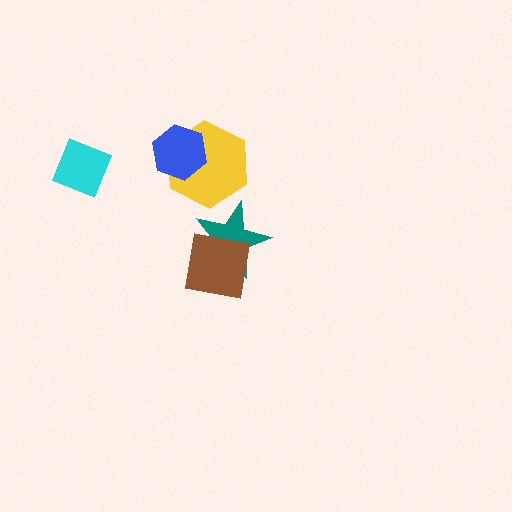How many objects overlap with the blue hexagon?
1 object overlaps with the blue hexagon.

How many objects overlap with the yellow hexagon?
1 object overlaps with the yellow hexagon.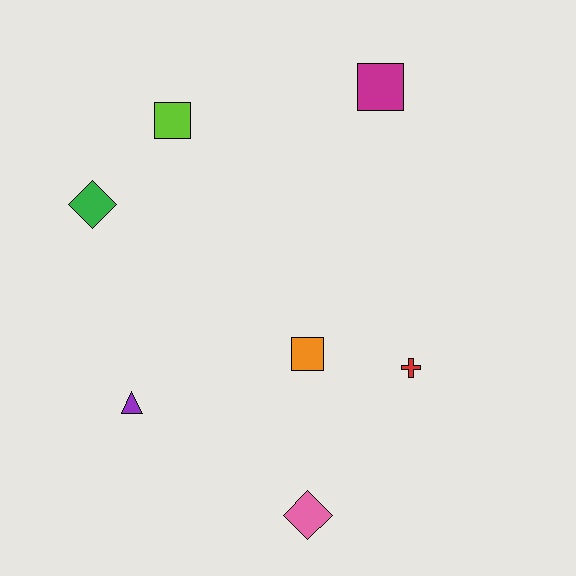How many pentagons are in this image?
There are no pentagons.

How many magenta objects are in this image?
There is 1 magenta object.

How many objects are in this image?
There are 7 objects.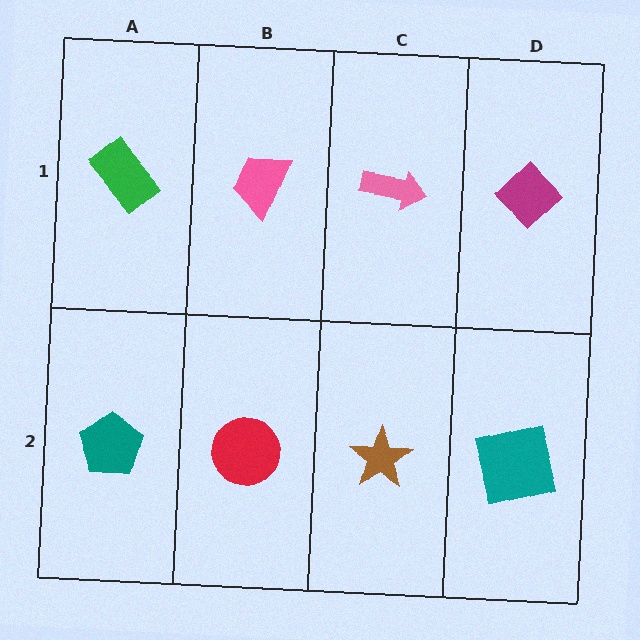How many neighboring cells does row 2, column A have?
2.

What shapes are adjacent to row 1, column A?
A teal pentagon (row 2, column A), a pink trapezoid (row 1, column B).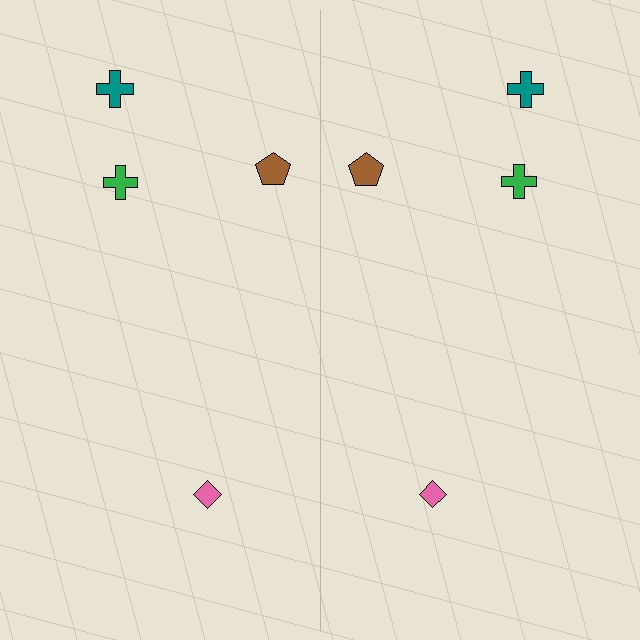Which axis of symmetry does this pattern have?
The pattern has a vertical axis of symmetry running through the center of the image.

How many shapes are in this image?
There are 8 shapes in this image.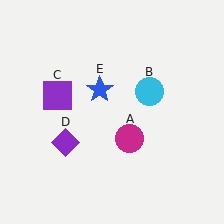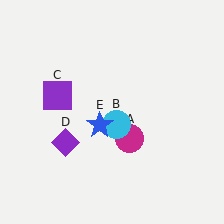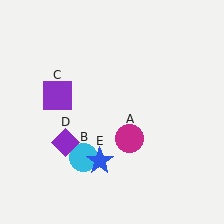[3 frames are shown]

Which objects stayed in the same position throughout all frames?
Magenta circle (object A) and purple square (object C) and purple diamond (object D) remained stationary.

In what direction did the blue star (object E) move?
The blue star (object E) moved down.